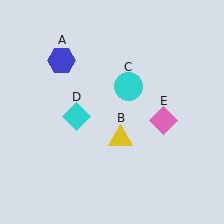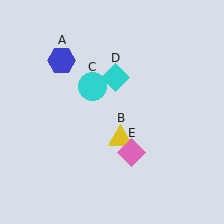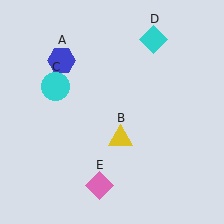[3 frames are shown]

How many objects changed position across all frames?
3 objects changed position: cyan circle (object C), cyan diamond (object D), pink diamond (object E).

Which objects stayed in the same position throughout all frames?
Blue hexagon (object A) and yellow triangle (object B) remained stationary.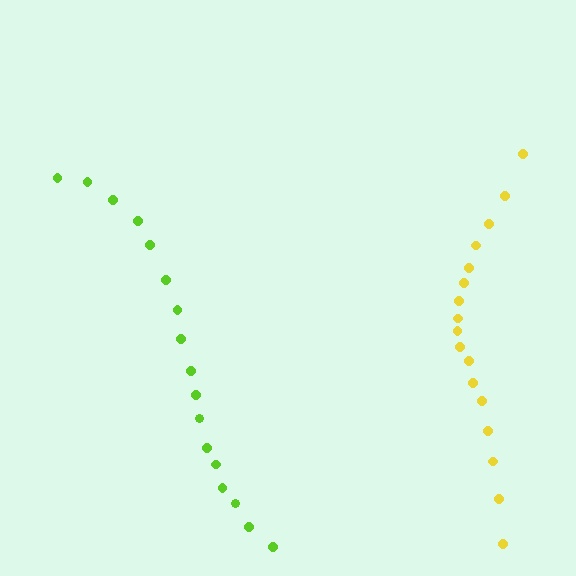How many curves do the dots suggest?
There are 2 distinct paths.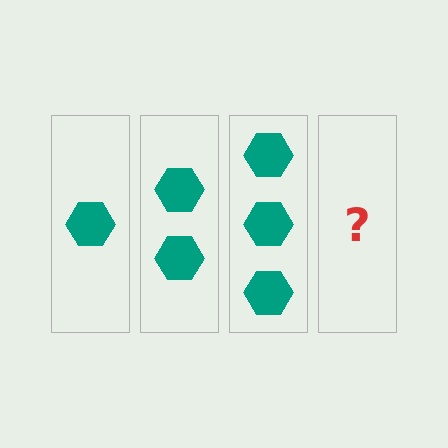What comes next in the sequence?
The next element should be 4 hexagons.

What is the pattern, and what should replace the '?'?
The pattern is that each step adds one more hexagon. The '?' should be 4 hexagons.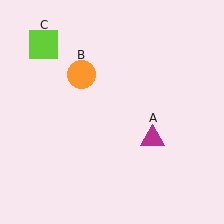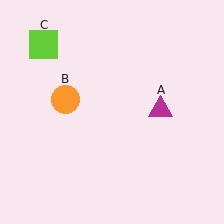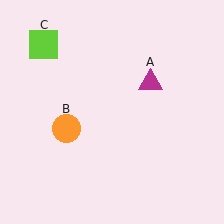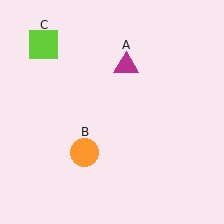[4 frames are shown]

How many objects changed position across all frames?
2 objects changed position: magenta triangle (object A), orange circle (object B).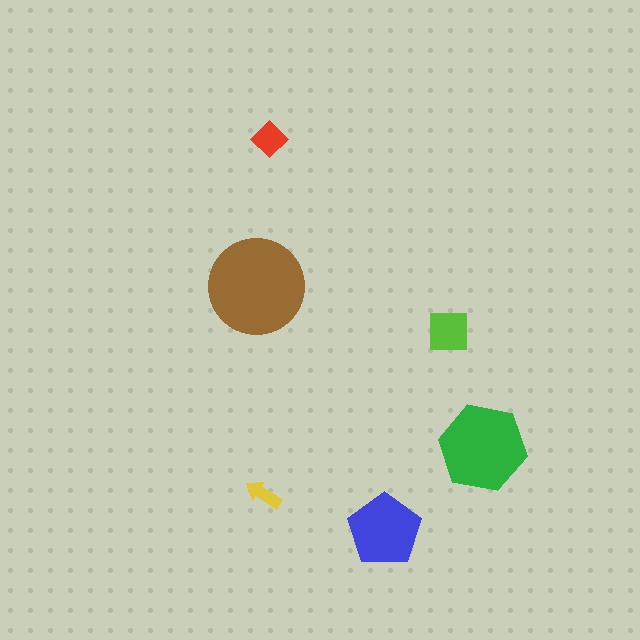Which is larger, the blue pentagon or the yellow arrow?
The blue pentagon.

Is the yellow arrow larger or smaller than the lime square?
Smaller.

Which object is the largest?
The brown circle.